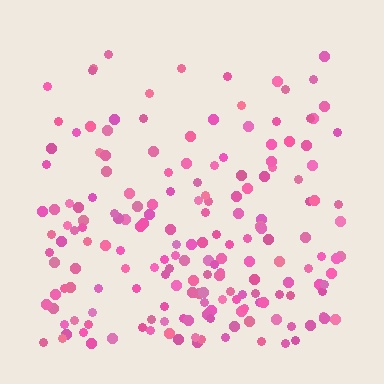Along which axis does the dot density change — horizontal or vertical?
Vertical.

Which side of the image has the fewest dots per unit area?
The top.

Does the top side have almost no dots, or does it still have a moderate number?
Still a moderate number, just noticeably fewer than the bottom.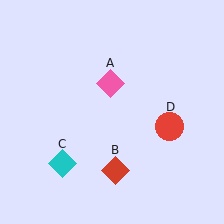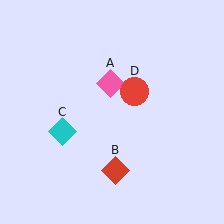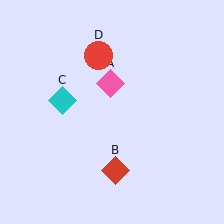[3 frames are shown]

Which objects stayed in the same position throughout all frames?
Pink diamond (object A) and red diamond (object B) remained stationary.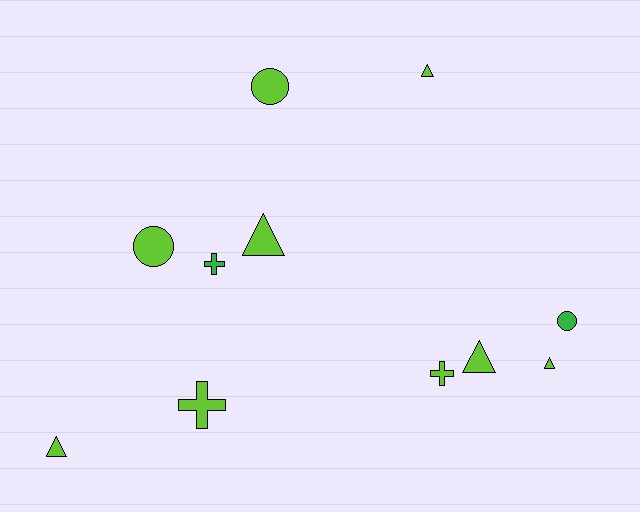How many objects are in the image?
There are 11 objects.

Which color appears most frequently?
Lime, with 9 objects.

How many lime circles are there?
There are 2 lime circles.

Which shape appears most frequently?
Triangle, with 5 objects.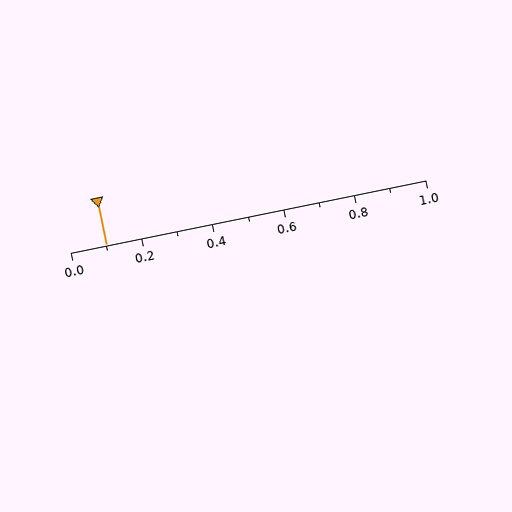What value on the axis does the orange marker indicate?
The marker indicates approximately 0.1.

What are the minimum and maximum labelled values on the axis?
The axis runs from 0.0 to 1.0.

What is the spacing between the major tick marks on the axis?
The major ticks are spaced 0.2 apart.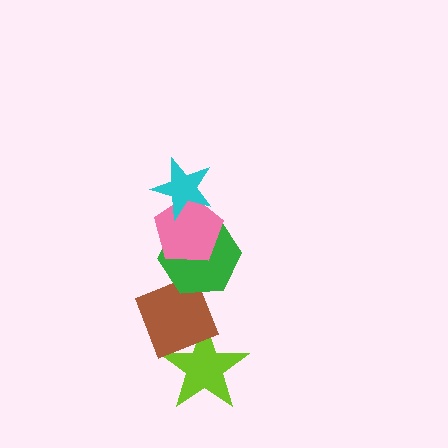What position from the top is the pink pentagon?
The pink pentagon is 2nd from the top.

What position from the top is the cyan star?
The cyan star is 1st from the top.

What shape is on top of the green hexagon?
The pink pentagon is on top of the green hexagon.